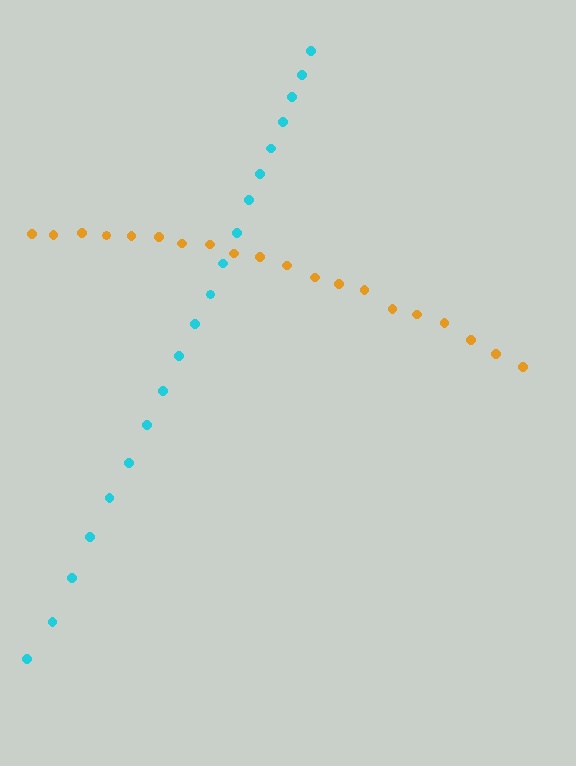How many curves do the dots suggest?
There are 2 distinct paths.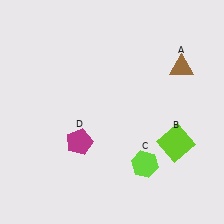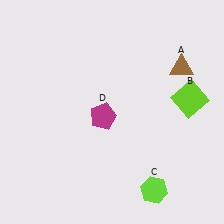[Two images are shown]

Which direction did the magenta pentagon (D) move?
The magenta pentagon (D) moved up.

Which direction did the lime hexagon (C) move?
The lime hexagon (C) moved down.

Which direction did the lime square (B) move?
The lime square (B) moved up.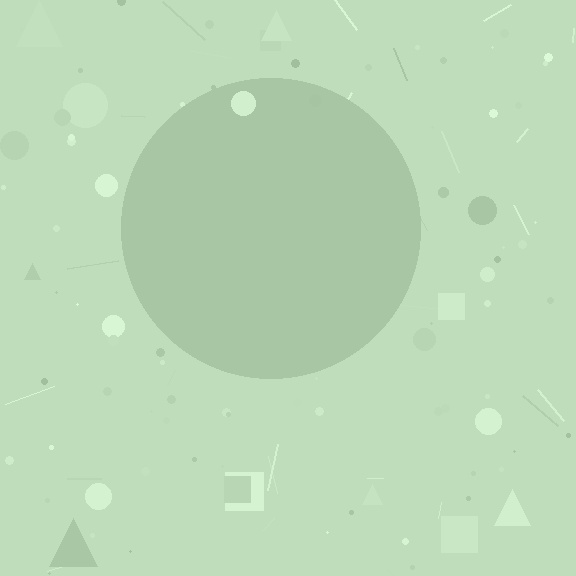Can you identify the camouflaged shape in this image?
The camouflaged shape is a circle.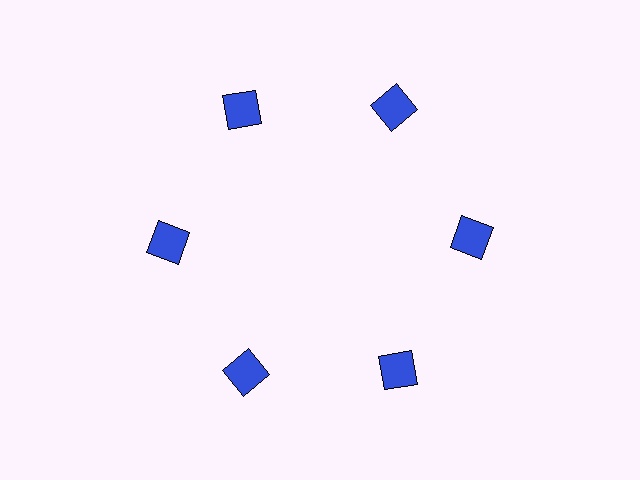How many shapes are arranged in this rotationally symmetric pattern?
There are 6 shapes, arranged in 6 groups of 1.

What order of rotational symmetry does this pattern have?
This pattern has 6-fold rotational symmetry.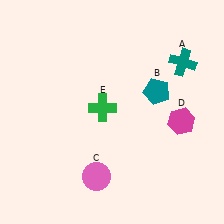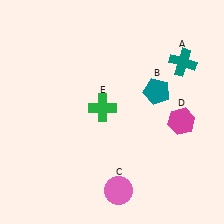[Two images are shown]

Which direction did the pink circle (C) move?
The pink circle (C) moved right.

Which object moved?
The pink circle (C) moved right.